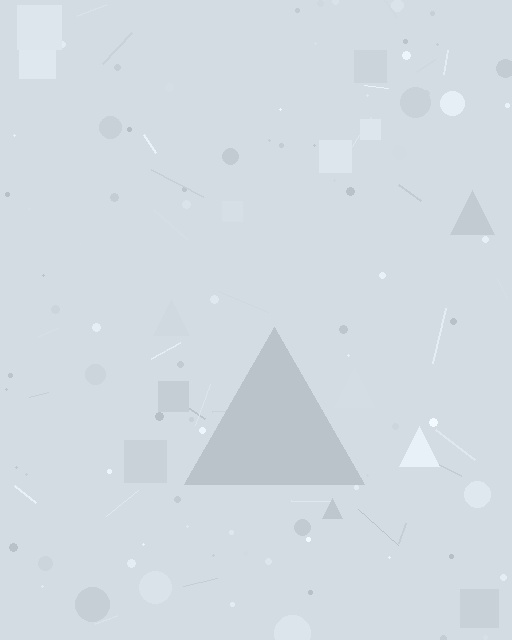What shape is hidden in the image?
A triangle is hidden in the image.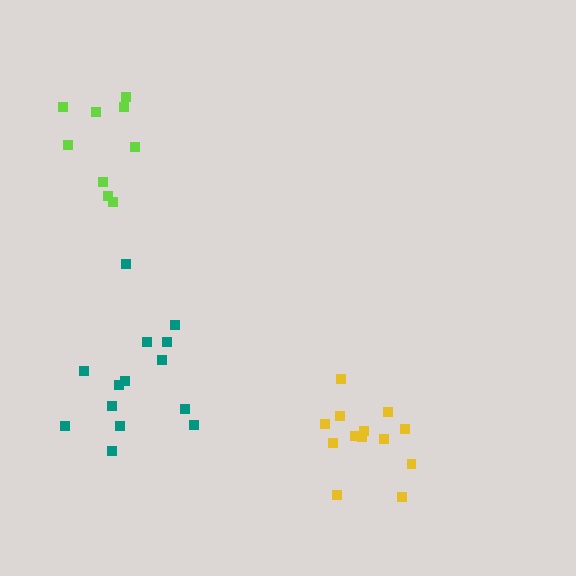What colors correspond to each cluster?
The clusters are colored: teal, yellow, lime.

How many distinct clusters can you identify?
There are 3 distinct clusters.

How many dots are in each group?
Group 1: 14 dots, Group 2: 13 dots, Group 3: 9 dots (36 total).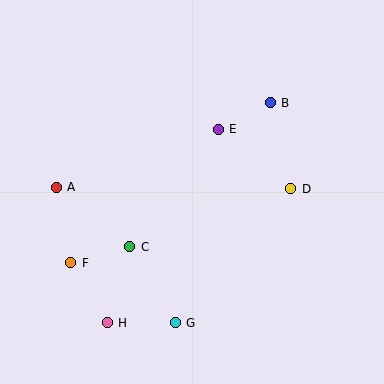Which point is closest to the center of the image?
Point E at (218, 129) is closest to the center.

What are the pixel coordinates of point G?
Point G is at (175, 323).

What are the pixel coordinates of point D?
Point D is at (291, 189).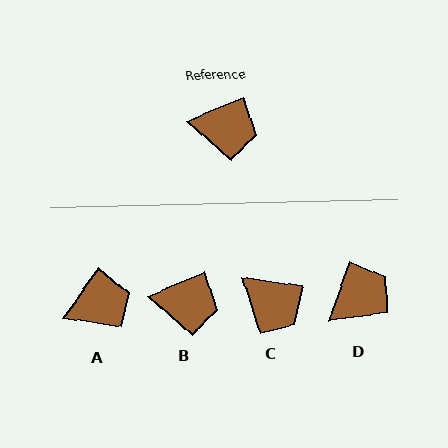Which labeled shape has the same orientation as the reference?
B.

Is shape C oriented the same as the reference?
No, it is off by about 31 degrees.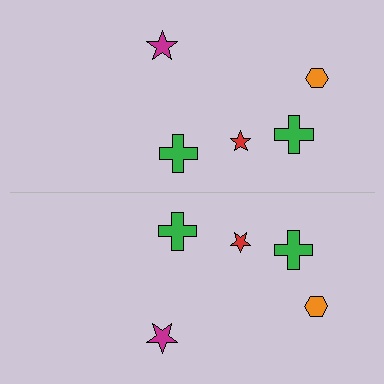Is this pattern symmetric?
Yes, this pattern has bilateral (reflection) symmetry.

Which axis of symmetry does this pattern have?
The pattern has a horizontal axis of symmetry running through the center of the image.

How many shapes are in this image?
There are 10 shapes in this image.